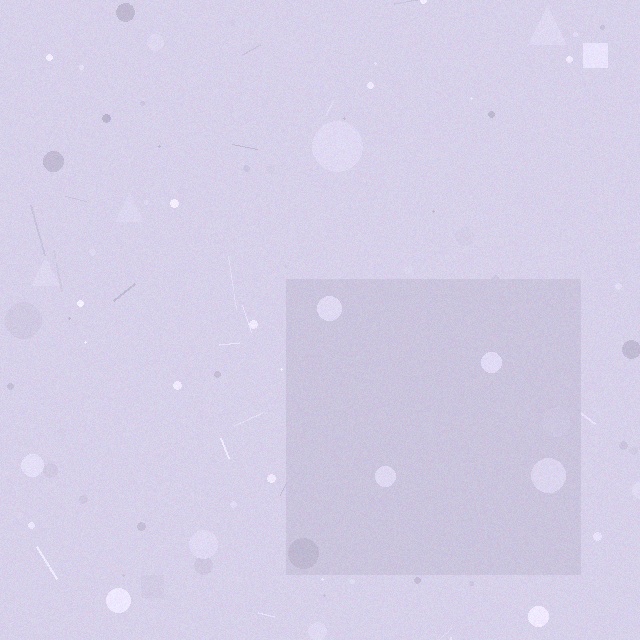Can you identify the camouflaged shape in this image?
The camouflaged shape is a square.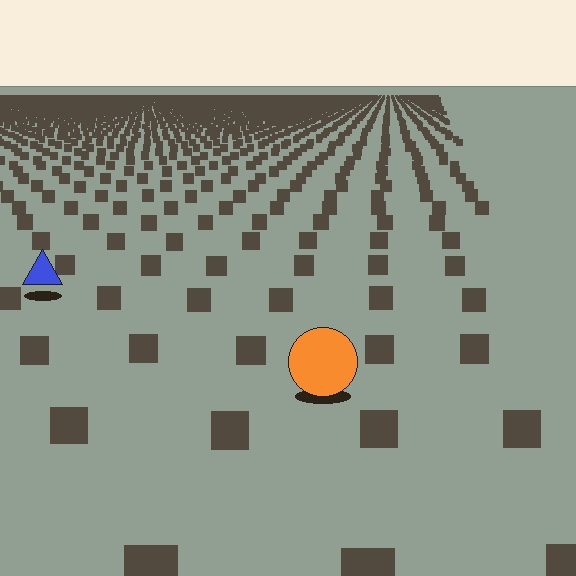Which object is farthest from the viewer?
The blue triangle is farthest from the viewer. It appears smaller and the ground texture around it is denser.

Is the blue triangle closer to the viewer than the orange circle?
No. The orange circle is closer — you can tell from the texture gradient: the ground texture is coarser near it.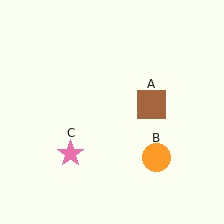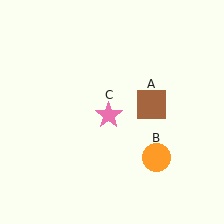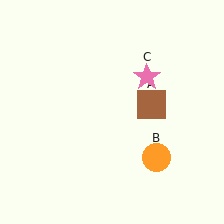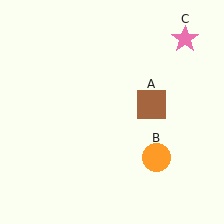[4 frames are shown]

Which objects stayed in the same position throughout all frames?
Brown square (object A) and orange circle (object B) remained stationary.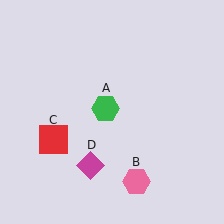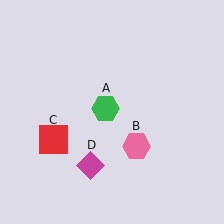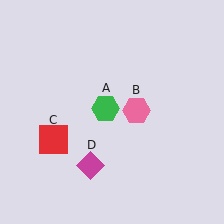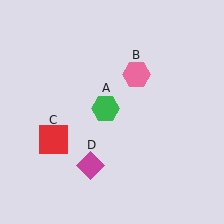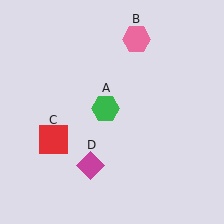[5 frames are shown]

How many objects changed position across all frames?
1 object changed position: pink hexagon (object B).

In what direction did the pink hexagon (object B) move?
The pink hexagon (object B) moved up.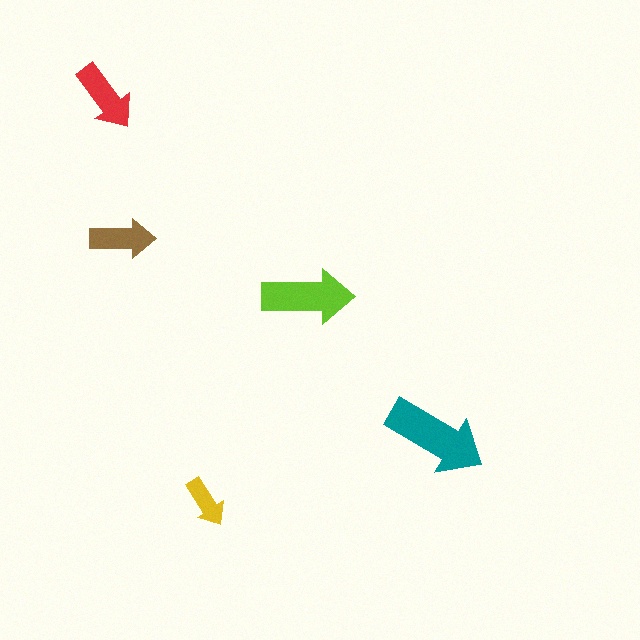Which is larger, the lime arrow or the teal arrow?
The teal one.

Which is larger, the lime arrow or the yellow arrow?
The lime one.